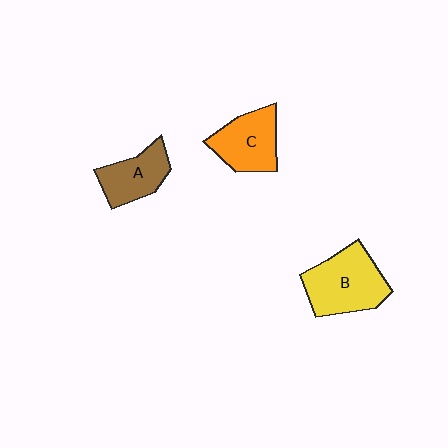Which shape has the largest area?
Shape B (yellow).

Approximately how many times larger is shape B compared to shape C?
Approximately 1.3 times.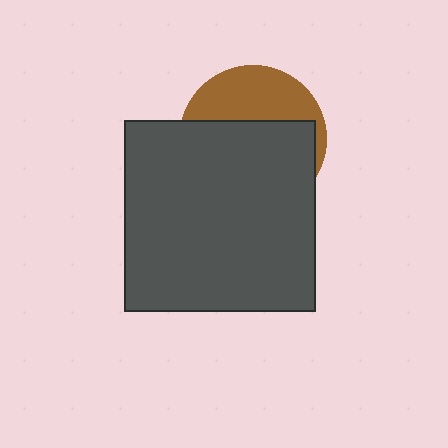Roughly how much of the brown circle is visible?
A small part of it is visible (roughly 36%).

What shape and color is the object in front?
The object in front is a dark gray square.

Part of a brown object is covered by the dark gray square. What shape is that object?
It is a circle.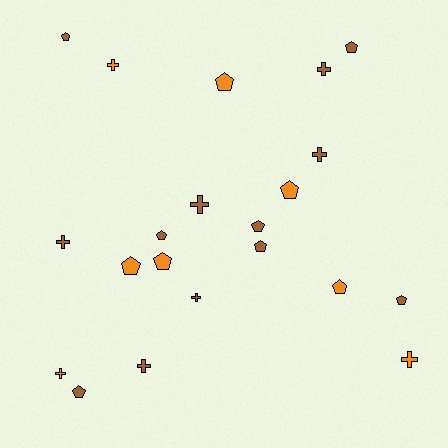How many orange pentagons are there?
There are 5 orange pentagons.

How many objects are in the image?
There are 21 objects.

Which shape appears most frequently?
Pentagon, with 12 objects.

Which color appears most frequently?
Brown, with 13 objects.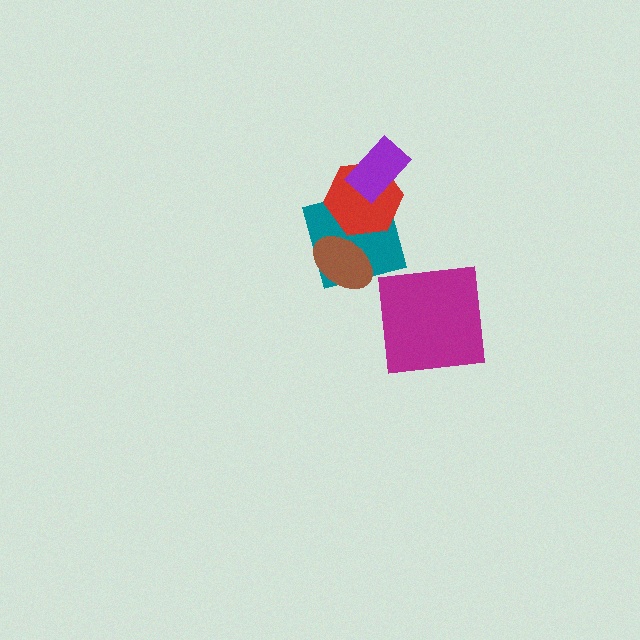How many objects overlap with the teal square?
2 objects overlap with the teal square.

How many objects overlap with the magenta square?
0 objects overlap with the magenta square.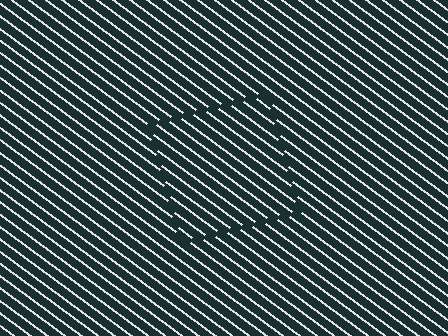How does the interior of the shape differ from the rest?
The interior of the shape contains the same grating, shifted by half a period — the contour is defined by the phase discontinuity where line-ends from the inner and outer gratings abut.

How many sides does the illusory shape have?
4 sides — the line-ends trace a square.